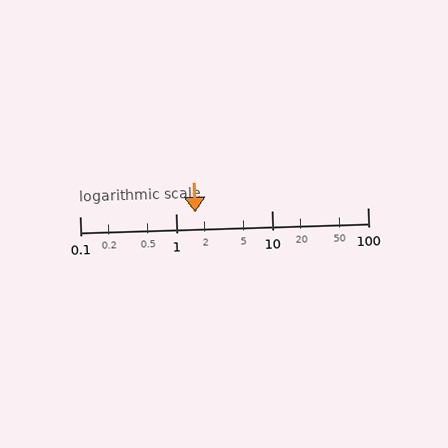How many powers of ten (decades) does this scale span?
The scale spans 3 decades, from 0.1 to 100.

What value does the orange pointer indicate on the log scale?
The pointer indicates approximately 1.6.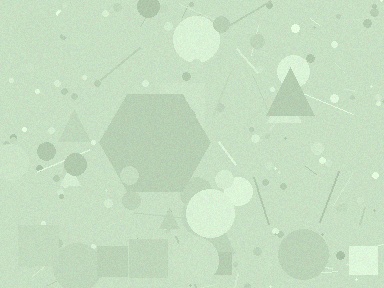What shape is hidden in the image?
A hexagon is hidden in the image.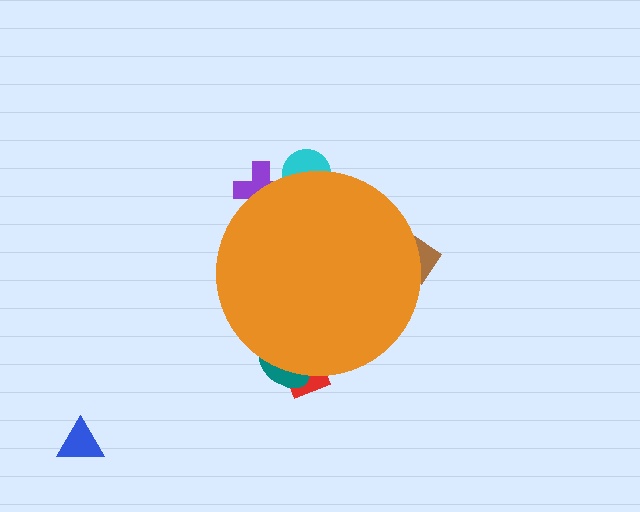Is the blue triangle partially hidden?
No, the blue triangle is fully visible.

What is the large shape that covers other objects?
An orange circle.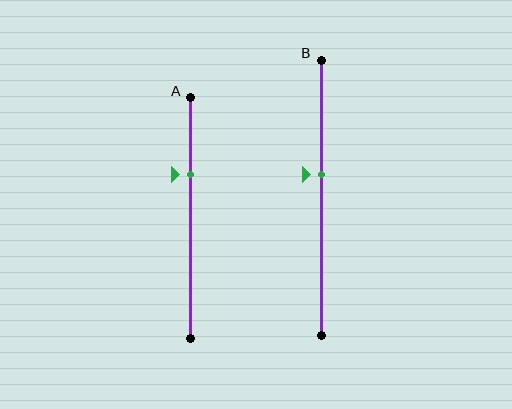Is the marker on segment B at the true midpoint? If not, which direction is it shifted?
No, the marker on segment B is shifted upward by about 8% of the segment length.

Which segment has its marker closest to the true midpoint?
Segment B has its marker closest to the true midpoint.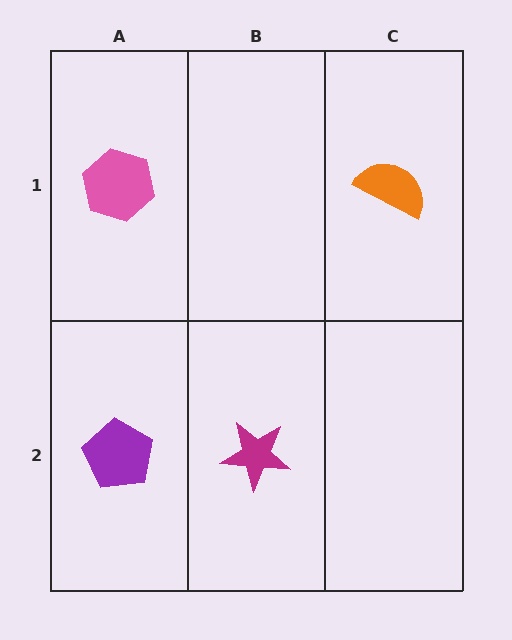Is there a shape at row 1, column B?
No, that cell is empty.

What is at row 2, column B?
A magenta star.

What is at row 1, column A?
A pink hexagon.